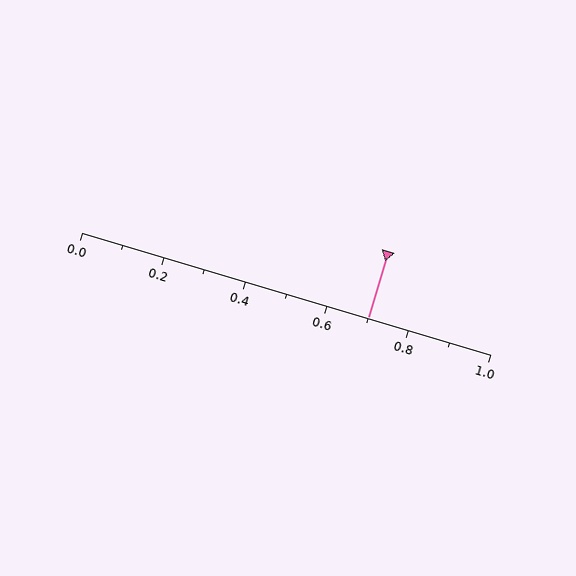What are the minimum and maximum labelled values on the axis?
The axis runs from 0.0 to 1.0.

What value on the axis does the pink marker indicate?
The marker indicates approximately 0.7.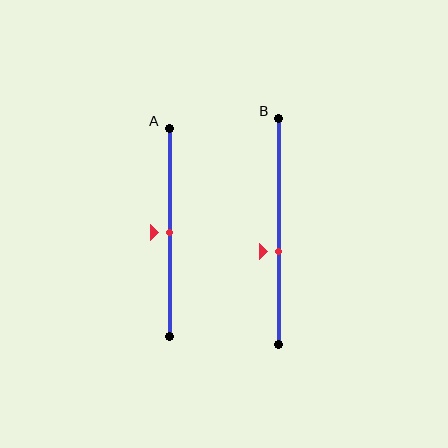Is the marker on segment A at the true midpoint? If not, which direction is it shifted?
Yes, the marker on segment A is at the true midpoint.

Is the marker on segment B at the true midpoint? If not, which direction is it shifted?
No, the marker on segment B is shifted downward by about 9% of the segment length.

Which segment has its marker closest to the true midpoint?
Segment A has its marker closest to the true midpoint.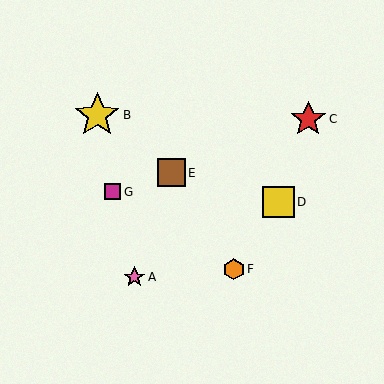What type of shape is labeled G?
Shape G is a magenta square.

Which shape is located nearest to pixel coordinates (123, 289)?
The pink star (labeled A) at (134, 277) is nearest to that location.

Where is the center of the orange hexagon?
The center of the orange hexagon is at (234, 269).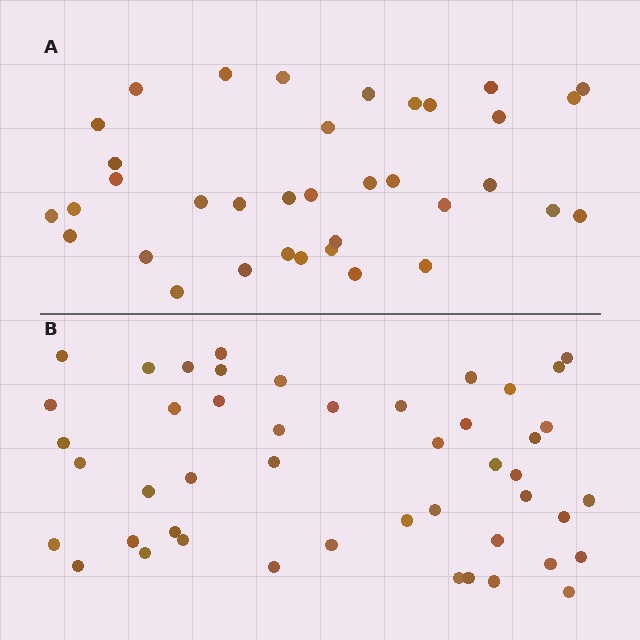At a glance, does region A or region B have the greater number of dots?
Region B (the bottom region) has more dots.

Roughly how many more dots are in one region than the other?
Region B has roughly 12 or so more dots than region A.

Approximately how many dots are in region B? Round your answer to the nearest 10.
About 50 dots. (The exact count is 47, which rounds to 50.)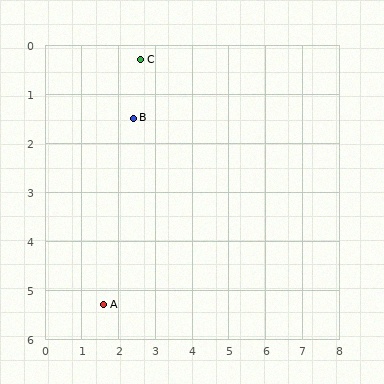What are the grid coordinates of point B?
Point B is at approximately (2.4, 1.5).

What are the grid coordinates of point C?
Point C is at approximately (2.6, 0.3).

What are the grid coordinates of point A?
Point A is at approximately (1.6, 5.3).